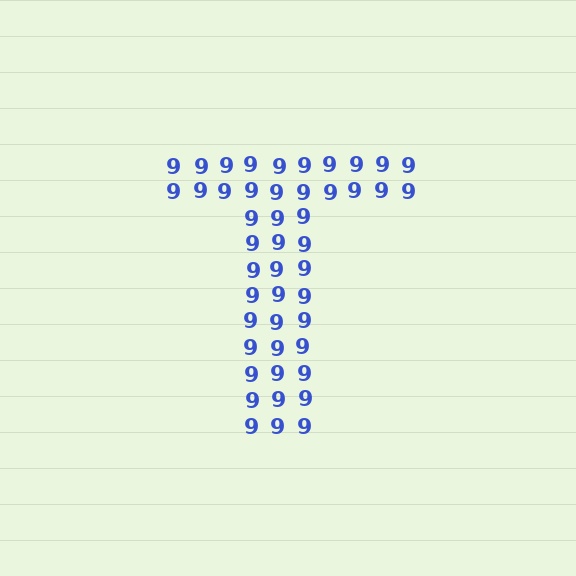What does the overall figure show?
The overall figure shows the letter T.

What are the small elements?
The small elements are digit 9's.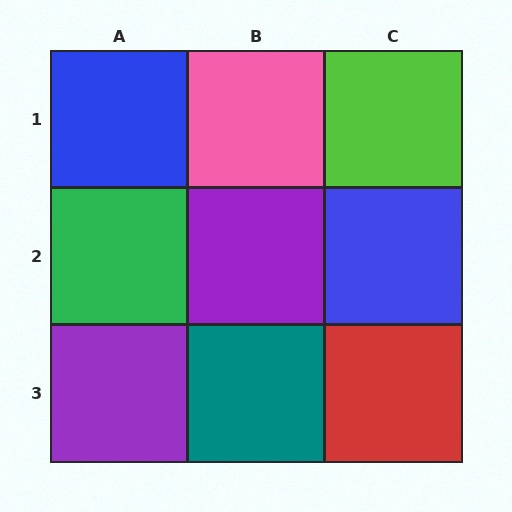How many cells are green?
1 cell is green.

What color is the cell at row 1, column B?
Pink.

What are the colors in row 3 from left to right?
Purple, teal, red.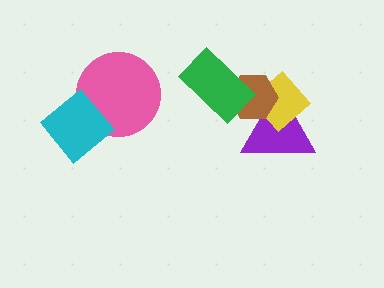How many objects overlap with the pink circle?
1 object overlaps with the pink circle.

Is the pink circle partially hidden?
Yes, it is partially covered by another shape.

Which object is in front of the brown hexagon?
The green rectangle is in front of the brown hexagon.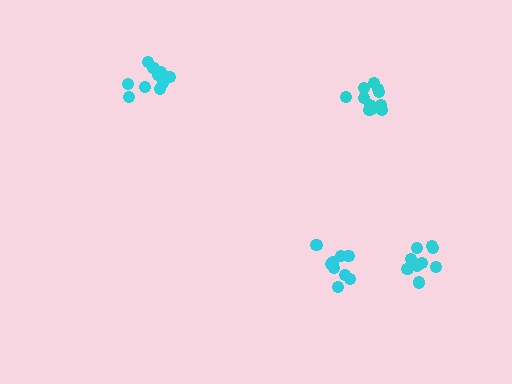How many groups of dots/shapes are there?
There are 4 groups.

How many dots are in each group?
Group 1: 11 dots, Group 2: 9 dots, Group 3: 10 dots, Group 4: 10 dots (40 total).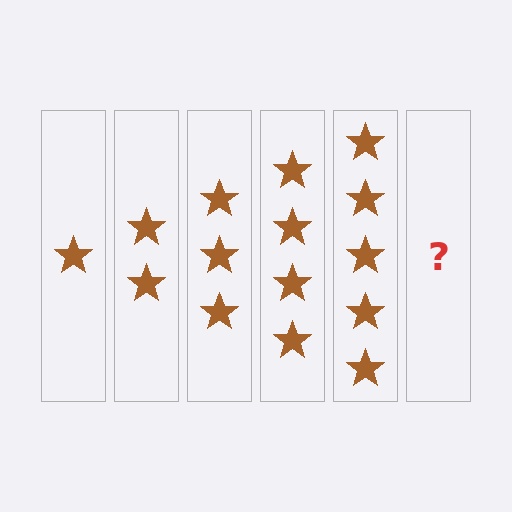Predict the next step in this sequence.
The next step is 6 stars.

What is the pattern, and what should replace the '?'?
The pattern is that each step adds one more star. The '?' should be 6 stars.